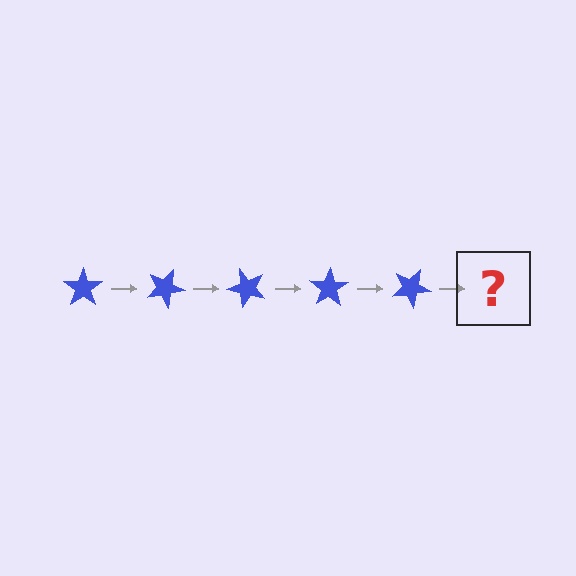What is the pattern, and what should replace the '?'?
The pattern is that the star rotates 25 degrees each step. The '?' should be a blue star rotated 125 degrees.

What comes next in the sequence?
The next element should be a blue star rotated 125 degrees.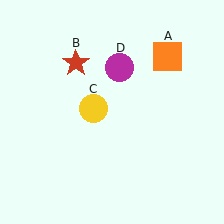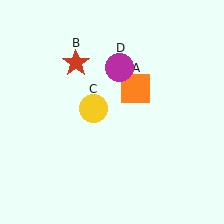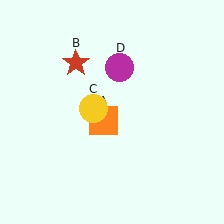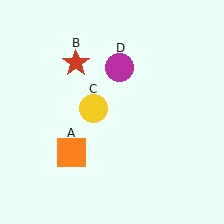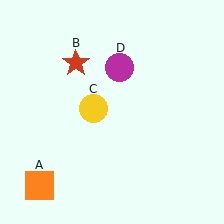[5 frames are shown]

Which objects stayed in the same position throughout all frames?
Red star (object B) and yellow circle (object C) and magenta circle (object D) remained stationary.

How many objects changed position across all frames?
1 object changed position: orange square (object A).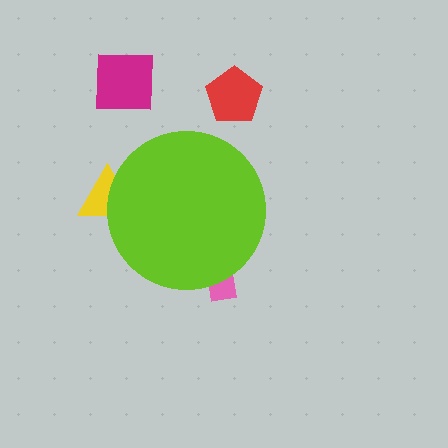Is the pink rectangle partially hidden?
Yes, the pink rectangle is partially hidden behind the lime circle.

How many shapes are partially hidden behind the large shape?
2 shapes are partially hidden.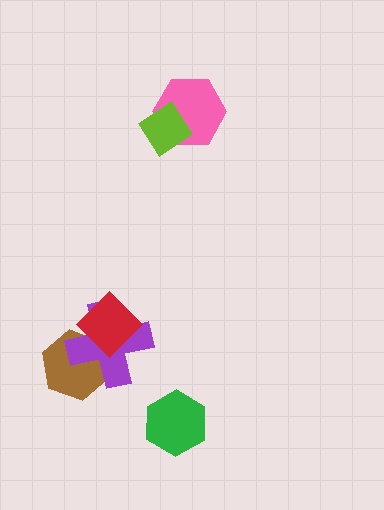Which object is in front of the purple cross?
The red diamond is in front of the purple cross.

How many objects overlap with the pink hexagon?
1 object overlaps with the pink hexagon.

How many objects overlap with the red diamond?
2 objects overlap with the red diamond.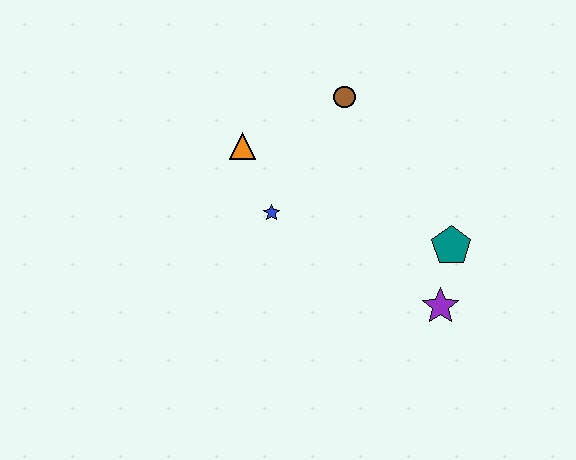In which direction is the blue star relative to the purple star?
The blue star is to the left of the purple star.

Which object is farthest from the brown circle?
The purple star is farthest from the brown circle.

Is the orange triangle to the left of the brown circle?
Yes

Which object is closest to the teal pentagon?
The purple star is closest to the teal pentagon.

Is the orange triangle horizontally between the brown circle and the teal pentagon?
No